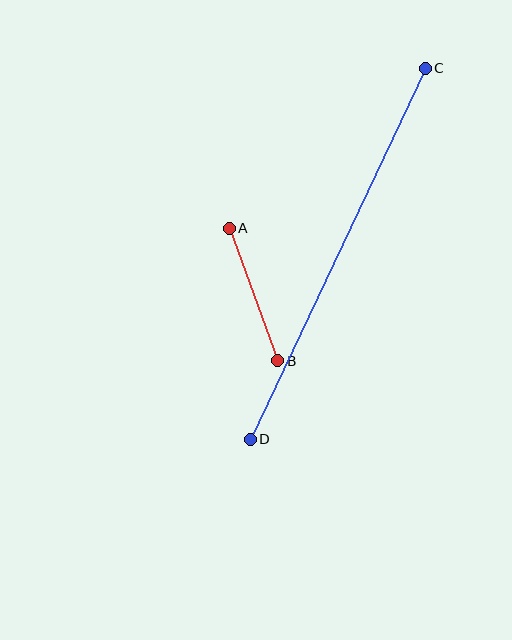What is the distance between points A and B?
The distance is approximately 141 pixels.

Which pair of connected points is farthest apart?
Points C and D are farthest apart.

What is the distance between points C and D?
The distance is approximately 410 pixels.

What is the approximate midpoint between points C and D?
The midpoint is at approximately (338, 254) pixels.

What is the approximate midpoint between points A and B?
The midpoint is at approximately (253, 295) pixels.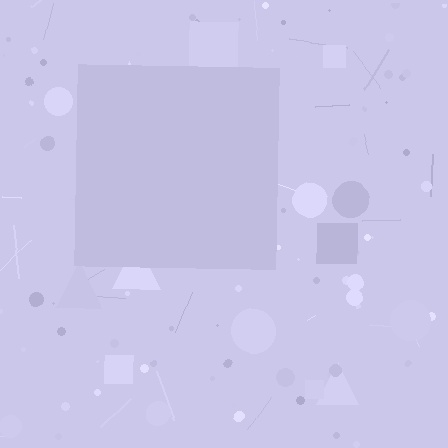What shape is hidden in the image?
A square is hidden in the image.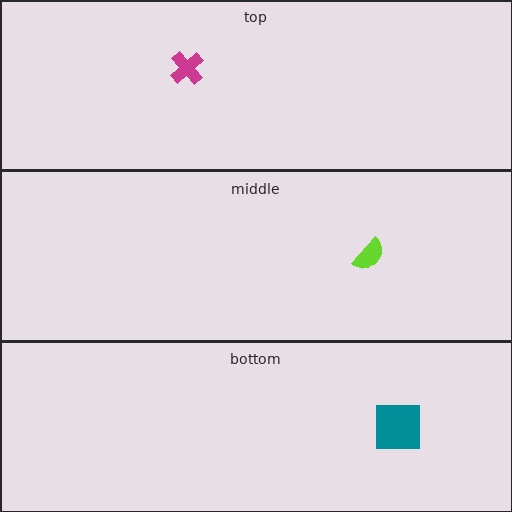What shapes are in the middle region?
The lime semicircle.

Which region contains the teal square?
The bottom region.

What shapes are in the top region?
The magenta cross.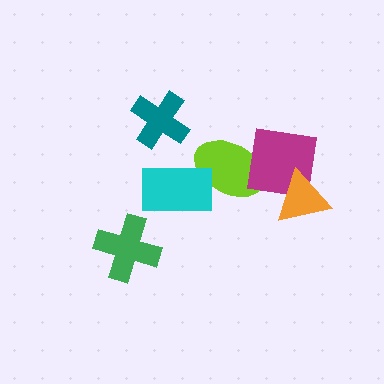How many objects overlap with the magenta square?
2 objects overlap with the magenta square.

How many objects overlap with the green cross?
0 objects overlap with the green cross.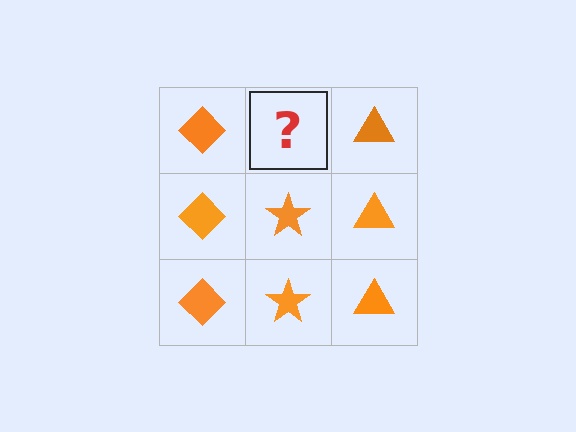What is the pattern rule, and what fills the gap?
The rule is that each column has a consistent shape. The gap should be filled with an orange star.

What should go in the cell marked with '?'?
The missing cell should contain an orange star.